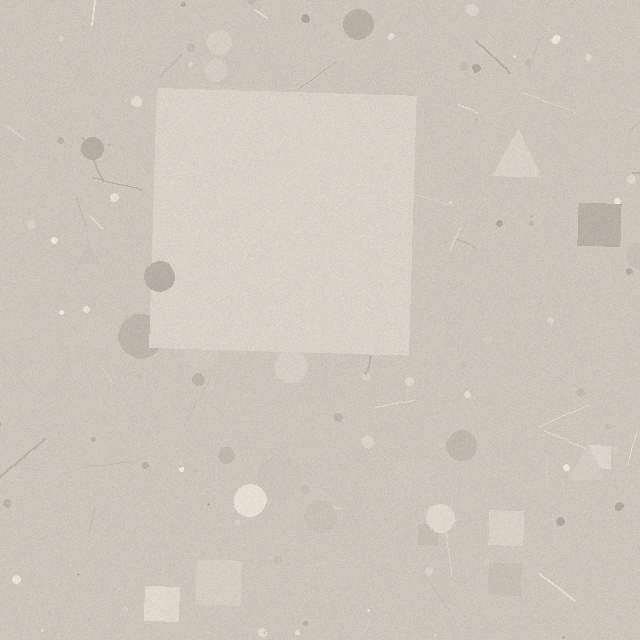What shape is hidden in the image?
A square is hidden in the image.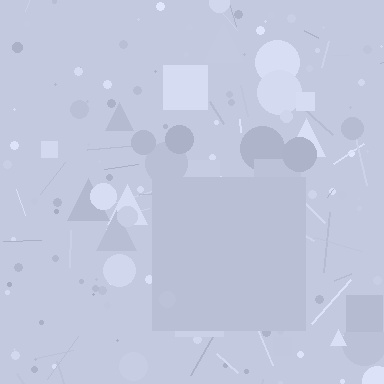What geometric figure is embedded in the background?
A square is embedded in the background.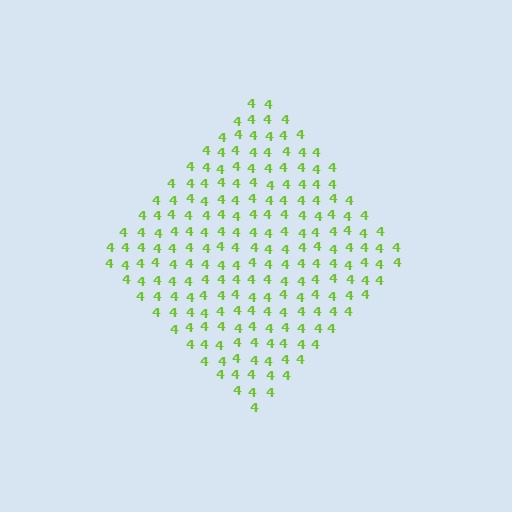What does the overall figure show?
The overall figure shows a diamond.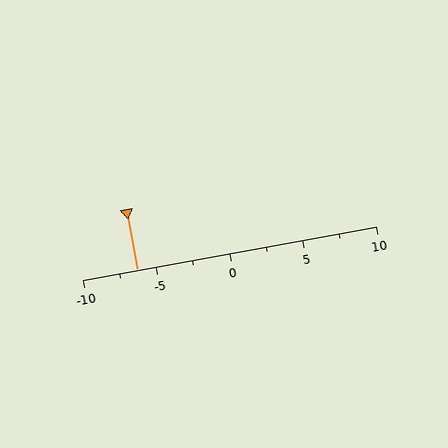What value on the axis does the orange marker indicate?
The marker indicates approximately -6.2.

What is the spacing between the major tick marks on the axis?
The major ticks are spaced 5 apart.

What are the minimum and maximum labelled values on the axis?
The axis runs from -10 to 10.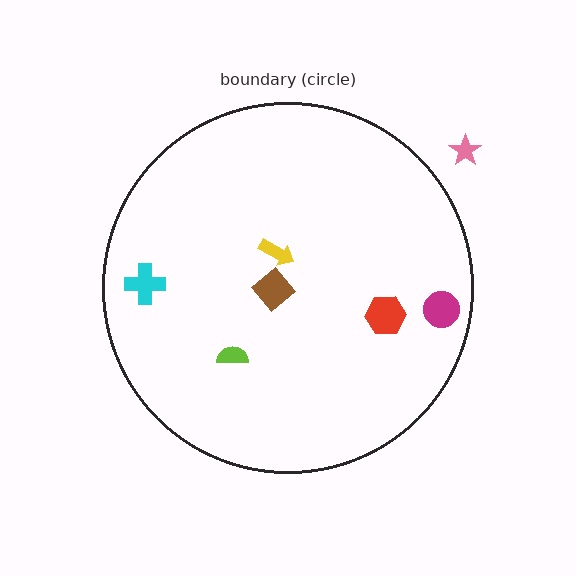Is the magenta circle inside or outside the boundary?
Inside.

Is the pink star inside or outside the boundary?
Outside.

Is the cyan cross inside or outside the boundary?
Inside.